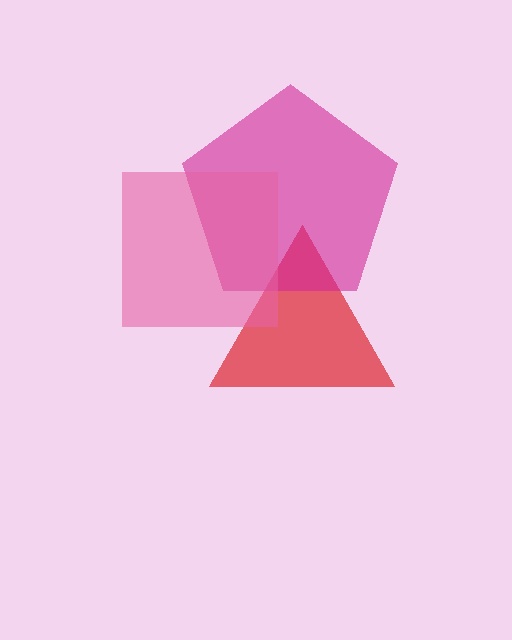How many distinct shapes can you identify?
There are 3 distinct shapes: a red triangle, a magenta pentagon, a pink square.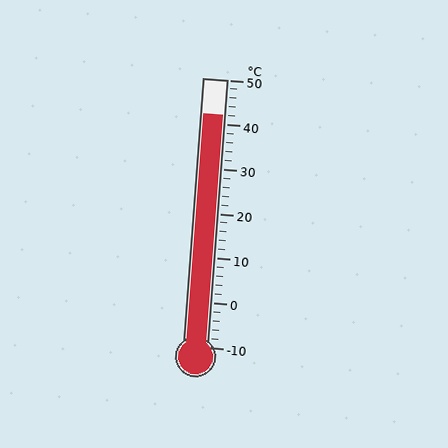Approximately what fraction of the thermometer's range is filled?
The thermometer is filled to approximately 85% of its range.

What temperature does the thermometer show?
The thermometer shows approximately 42°C.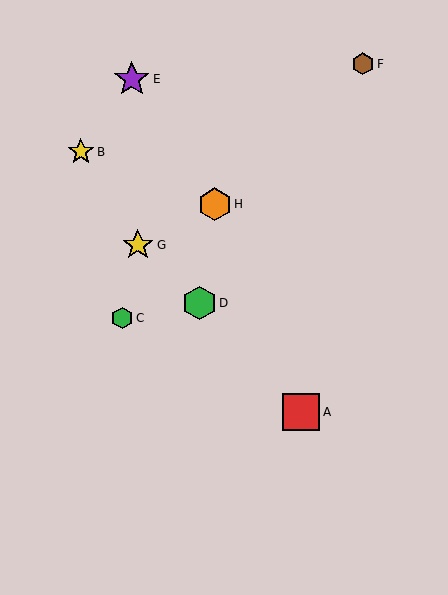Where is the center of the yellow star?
The center of the yellow star is at (138, 245).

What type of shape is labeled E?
Shape E is a purple star.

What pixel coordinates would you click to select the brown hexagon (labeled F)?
Click at (363, 64) to select the brown hexagon F.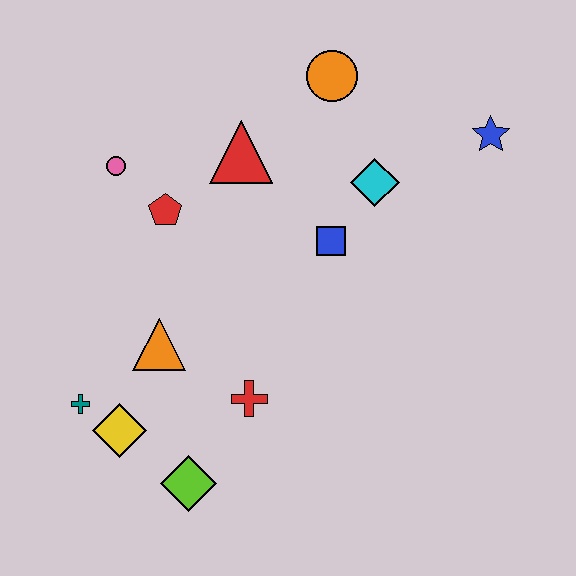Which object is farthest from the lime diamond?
The blue star is farthest from the lime diamond.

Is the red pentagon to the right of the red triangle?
No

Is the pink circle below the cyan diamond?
No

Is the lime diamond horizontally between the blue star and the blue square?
No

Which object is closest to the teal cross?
The yellow diamond is closest to the teal cross.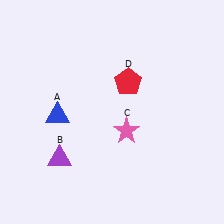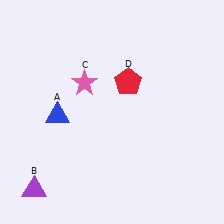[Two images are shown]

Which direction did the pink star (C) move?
The pink star (C) moved up.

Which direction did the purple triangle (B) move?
The purple triangle (B) moved down.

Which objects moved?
The objects that moved are: the purple triangle (B), the pink star (C).